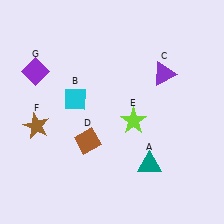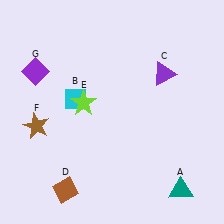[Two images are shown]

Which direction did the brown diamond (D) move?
The brown diamond (D) moved down.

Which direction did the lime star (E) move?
The lime star (E) moved left.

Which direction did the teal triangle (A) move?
The teal triangle (A) moved right.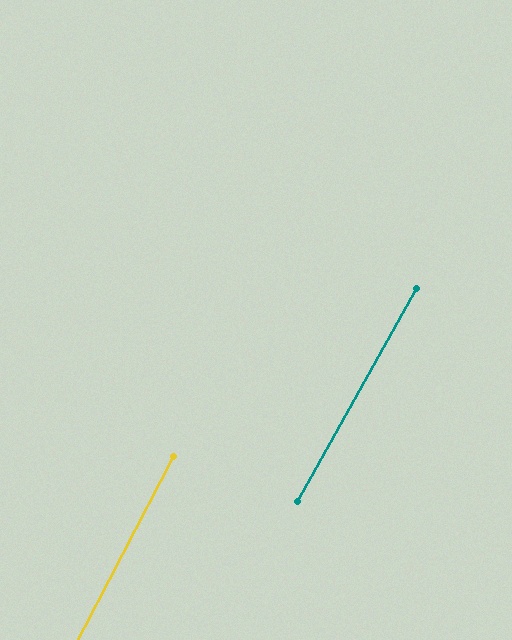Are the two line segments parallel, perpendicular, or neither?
Parallel — their directions differ by only 1.7°.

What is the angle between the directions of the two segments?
Approximately 2 degrees.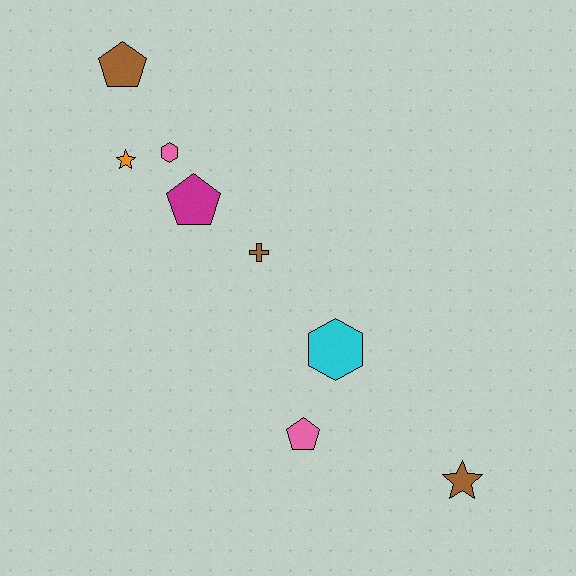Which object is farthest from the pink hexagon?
The brown star is farthest from the pink hexagon.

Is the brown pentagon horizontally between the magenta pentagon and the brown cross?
No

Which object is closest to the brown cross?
The magenta pentagon is closest to the brown cross.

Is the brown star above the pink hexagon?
No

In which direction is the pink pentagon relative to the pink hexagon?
The pink pentagon is below the pink hexagon.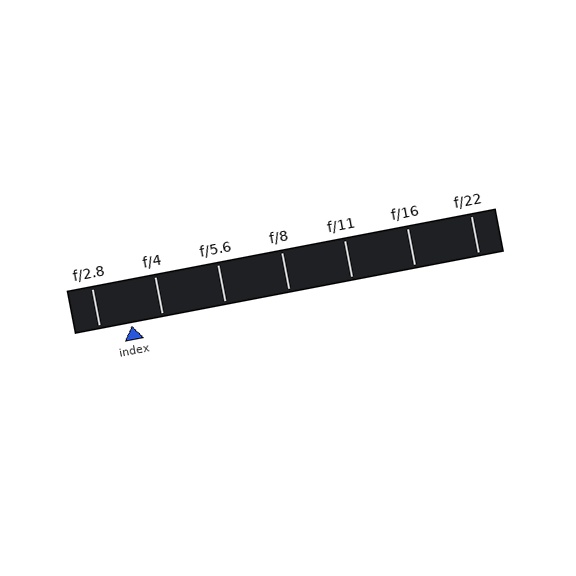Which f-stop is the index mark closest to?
The index mark is closest to f/4.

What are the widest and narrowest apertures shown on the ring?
The widest aperture shown is f/2.8 and the narrowest is f/22.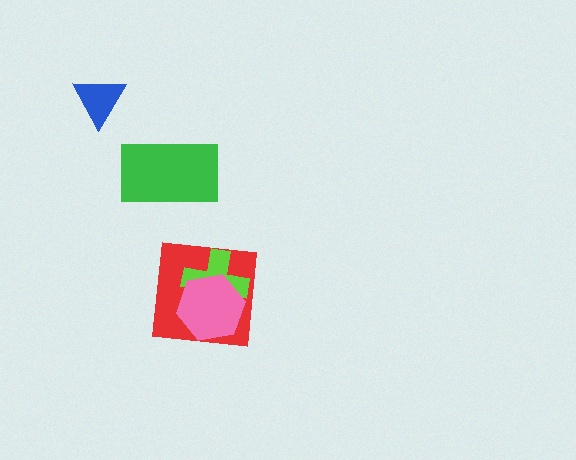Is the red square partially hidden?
Yes, it is partially covered by another shape.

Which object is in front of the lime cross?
The pink hexagon is in front of the lime cross.